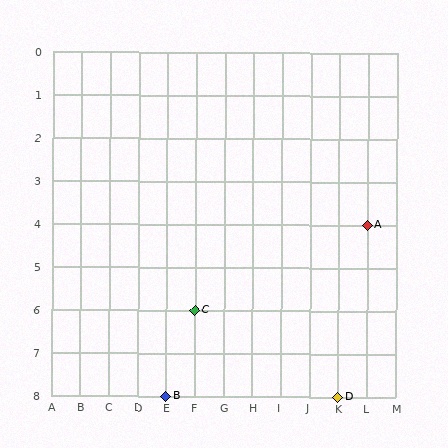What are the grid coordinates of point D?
Point D is at grid coordinates (K, 8).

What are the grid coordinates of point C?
Point C is at grid coordinates (F, 6).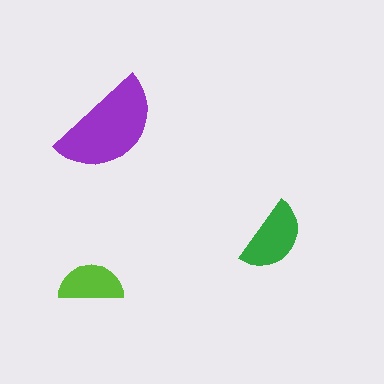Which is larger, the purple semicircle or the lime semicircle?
The purple one.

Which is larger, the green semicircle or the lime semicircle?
The green one.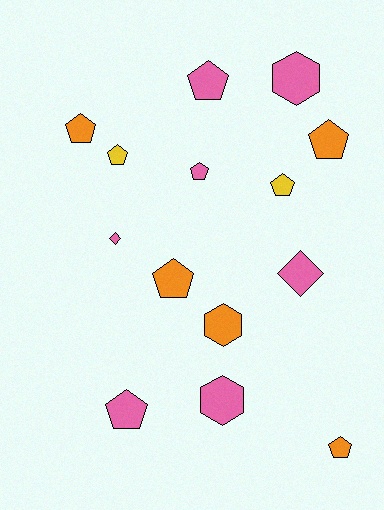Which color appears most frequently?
Pink, with 7 objects.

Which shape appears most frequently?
Pentagon, with 9 objects.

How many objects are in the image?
There are 14 objects.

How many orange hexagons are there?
There is 1 orange hexagon.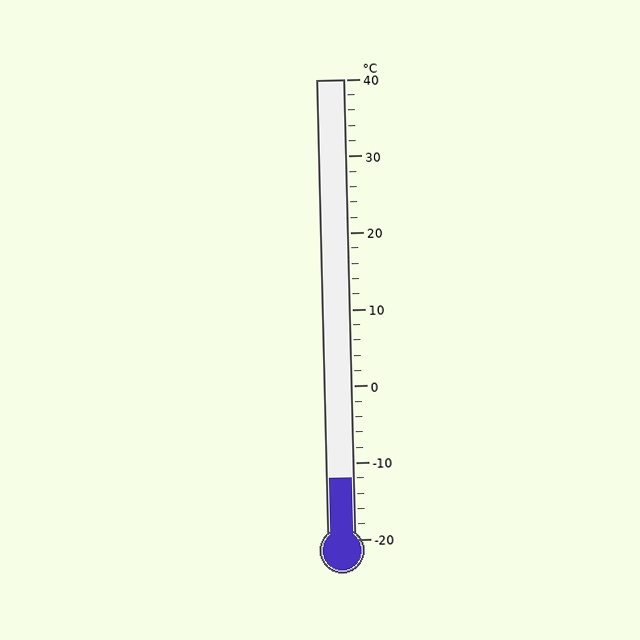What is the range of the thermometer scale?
The thermometer scale ranges from -20°C to 40°C.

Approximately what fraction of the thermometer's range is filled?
The thermometer is filled to approximately 15% of its range.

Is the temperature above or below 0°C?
The temperature is below 0°C.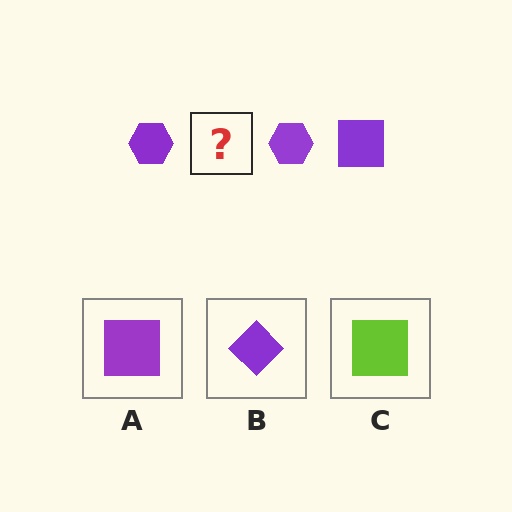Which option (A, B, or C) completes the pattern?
A.